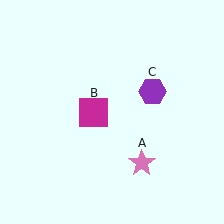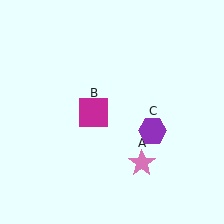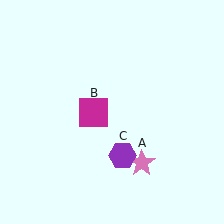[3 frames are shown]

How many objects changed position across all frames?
1 object changed position: purple hexagon (object C).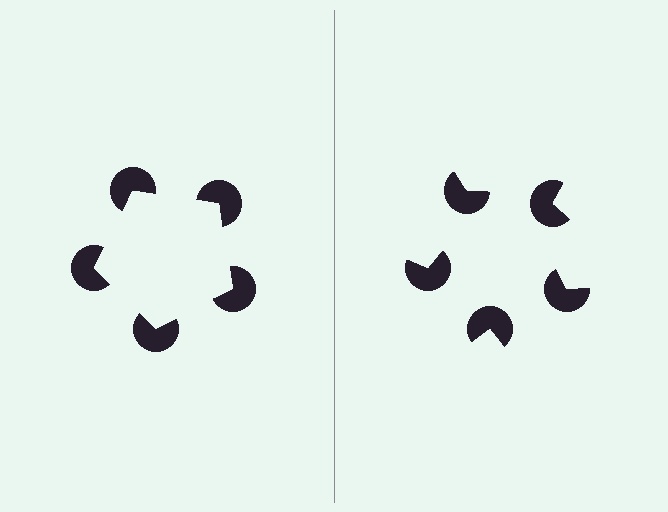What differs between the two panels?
The pac-man discs are positioned identically on both sides; only the wedge orientations differ. On the left they align to a pentagon; on the right they are misaligned.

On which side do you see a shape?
An illusory pentagon appears on the left side. On the right side the wedge cuts are rotated, so no coherent shape forms.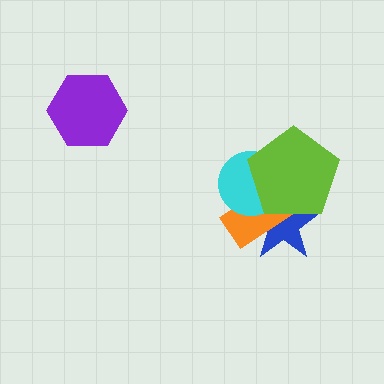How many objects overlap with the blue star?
3 objects overlap with the blue star.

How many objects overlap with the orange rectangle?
3 objects overlap with the orange rectangle.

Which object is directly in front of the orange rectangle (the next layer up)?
The cyan circle is directly in front of the orange rectangle.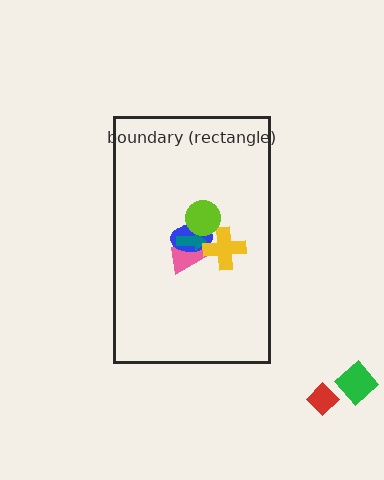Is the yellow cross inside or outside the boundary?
Inside.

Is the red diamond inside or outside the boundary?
Outside.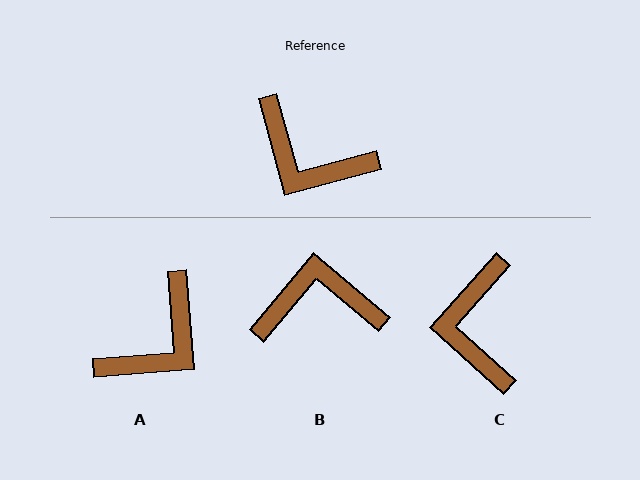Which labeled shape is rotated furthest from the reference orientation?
B, about 145 degrees away.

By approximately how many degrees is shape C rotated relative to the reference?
Approximately 57 degrees clockwise.